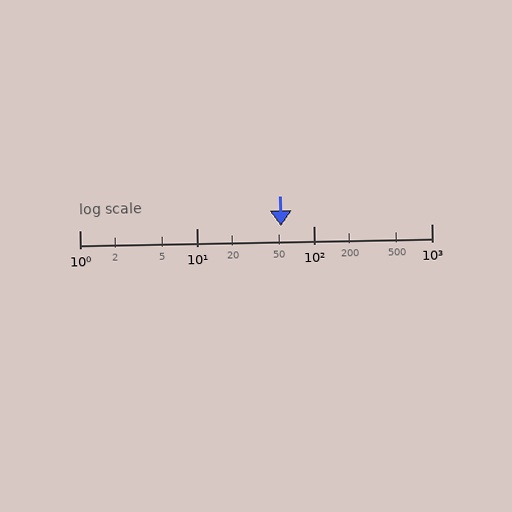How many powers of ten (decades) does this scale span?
The scale spans 3 decades, from 1 to 1000.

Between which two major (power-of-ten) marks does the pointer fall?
The pointer is between 10 and 100.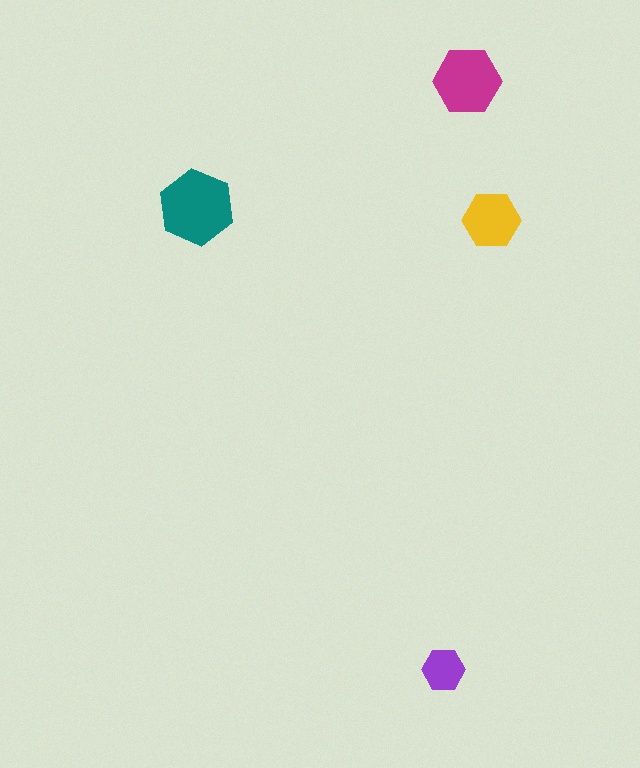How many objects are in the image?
There are 4 objects in the image.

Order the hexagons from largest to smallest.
the teal one, the magenta one, the yellow one, the purple one.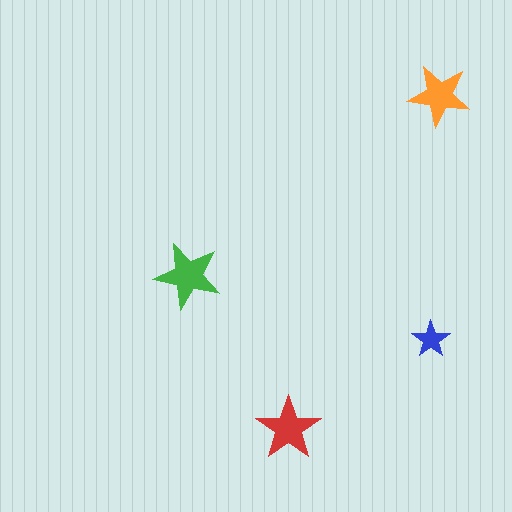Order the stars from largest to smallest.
the green one, the red one, the orange one, the blue one.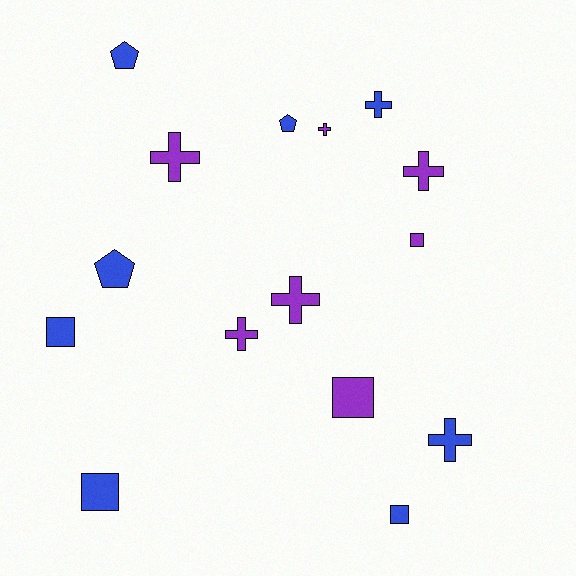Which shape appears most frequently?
Cross, with 7 objects.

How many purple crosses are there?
There are 5 purple crosses.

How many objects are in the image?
There are 15 objects.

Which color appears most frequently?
Blue, with 8 objects.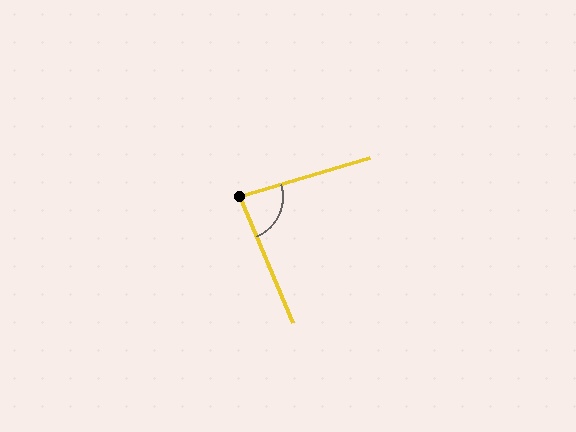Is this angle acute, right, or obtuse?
It is acute.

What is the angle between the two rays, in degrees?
Approximately 84 degrees.